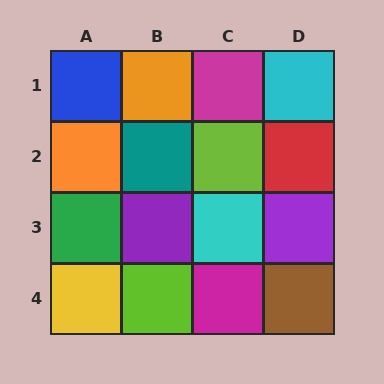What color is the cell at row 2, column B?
Teal.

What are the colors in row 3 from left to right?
Green, purple, cyan, purple.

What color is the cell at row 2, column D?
Red.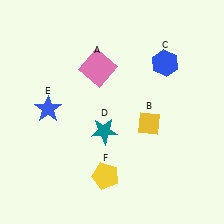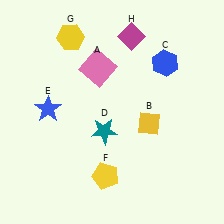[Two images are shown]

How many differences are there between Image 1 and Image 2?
There are 2 differences between the two images.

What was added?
A yellow hexagon (G), a magenta diamond (H) were added in Image 2.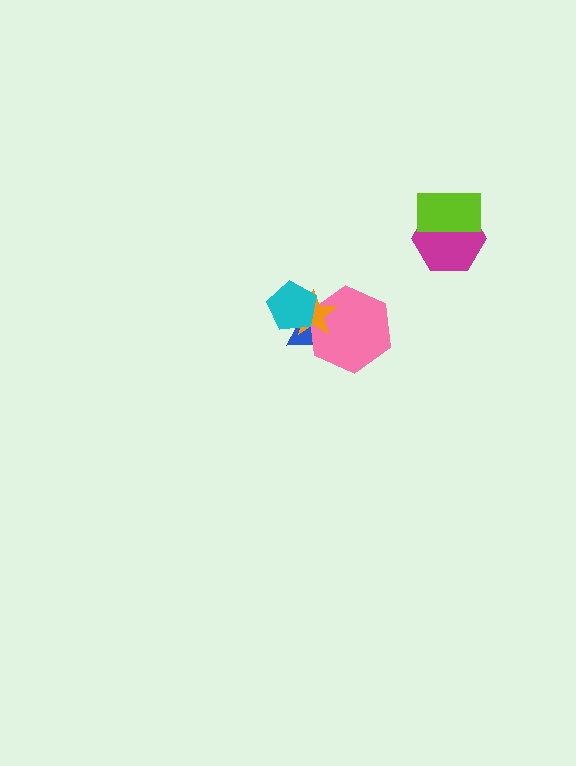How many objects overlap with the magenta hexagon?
1 object overlaps with the magenta hexagon.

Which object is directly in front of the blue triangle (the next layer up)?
The pink hexagon is directly in front of the blue triangle.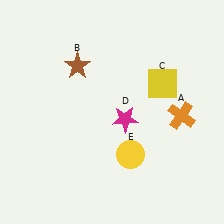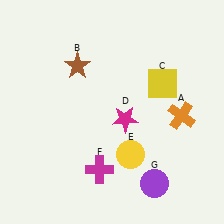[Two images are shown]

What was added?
A magenta cross (F), a purple circle (G) were added in Image 2.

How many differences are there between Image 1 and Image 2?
There are 2 differences between the two images.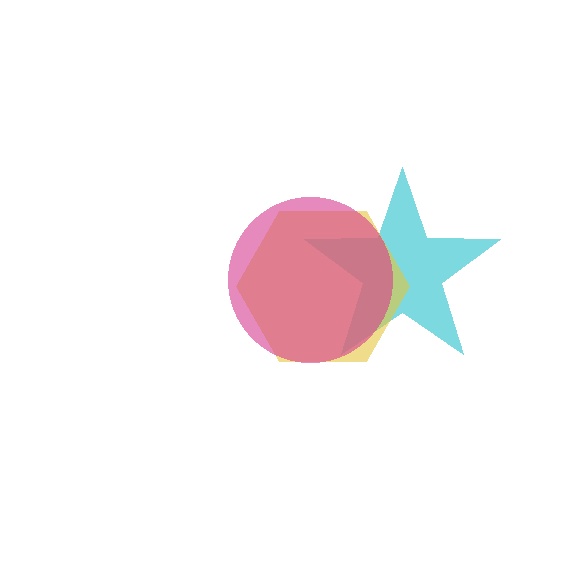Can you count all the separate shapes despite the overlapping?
Yes, there are 3 separate shapes.